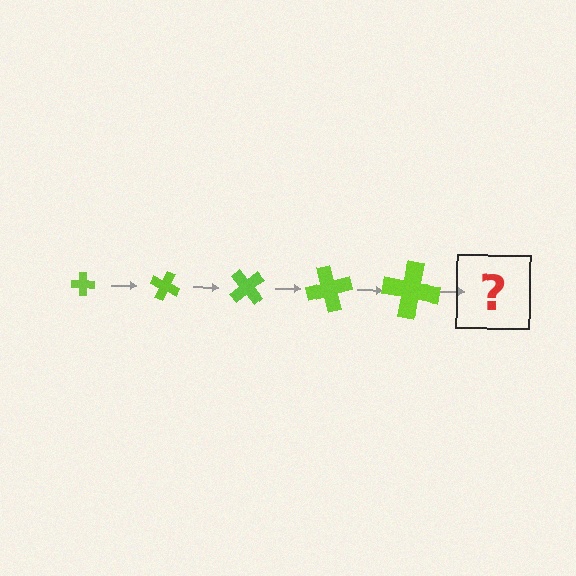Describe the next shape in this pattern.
It should be a cross, larger than the previous one and rotated 125 degrees from the start.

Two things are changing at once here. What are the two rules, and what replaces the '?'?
The two rules are that the cross grows larger each step and it rotates 25 degrees each step. The '?' should be a cross, larger than the previous one and rotated 125 degrees from the start.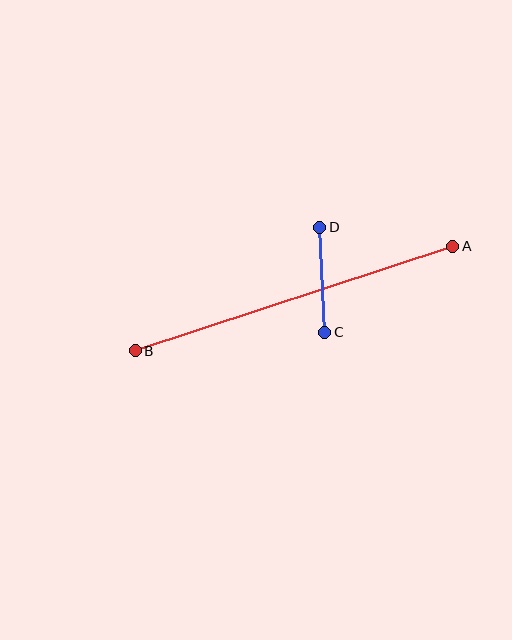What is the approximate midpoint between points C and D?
The midpoint is at approximately (322, 280) pixels.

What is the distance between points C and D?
The distance is approximately 105 pixels.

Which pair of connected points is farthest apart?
Points A and B are farthest apart.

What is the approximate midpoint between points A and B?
The midpoint is at approximately (294, 299) pixels.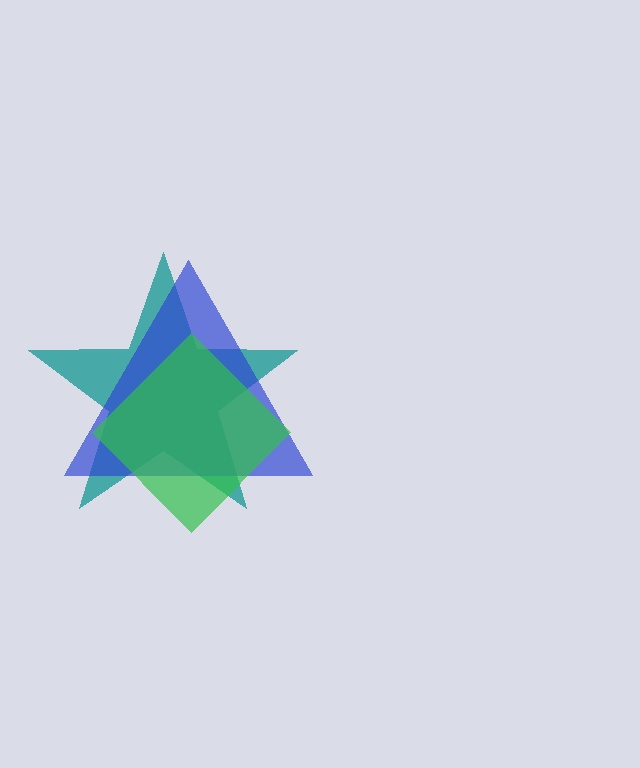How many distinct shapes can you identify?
There are 3 distinct shapes: a teal star, a blue triangle, a green diamond.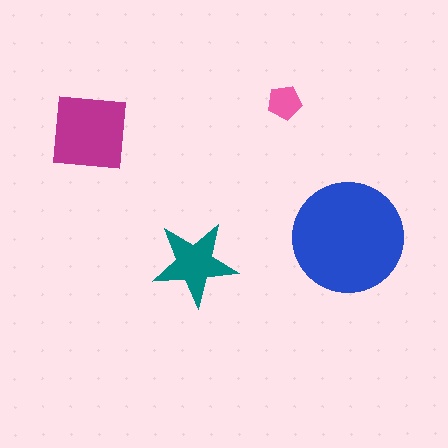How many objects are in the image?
There are 4 objects in the image.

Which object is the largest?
The blue circle.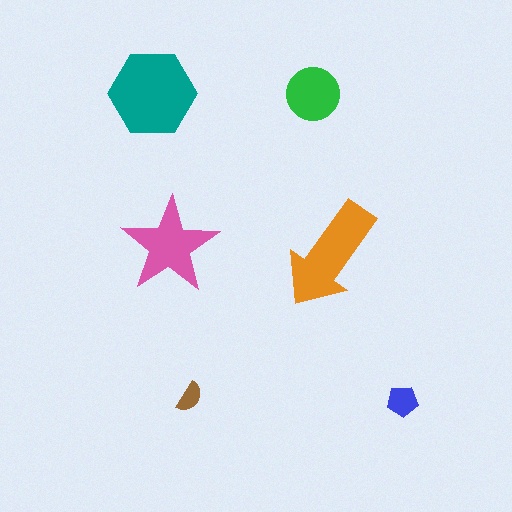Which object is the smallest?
The brown semicircle.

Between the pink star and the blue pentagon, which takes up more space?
The pink star.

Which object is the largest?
The teal hexagon.